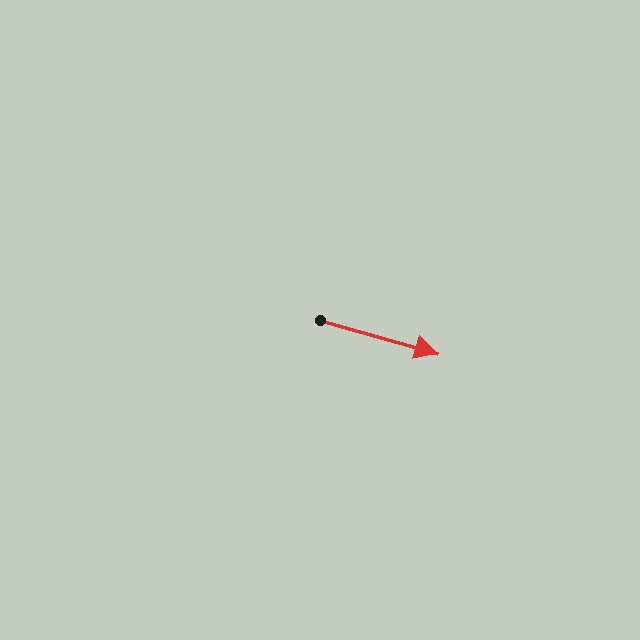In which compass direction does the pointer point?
East.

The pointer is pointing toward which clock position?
Roughly 4 o'clock.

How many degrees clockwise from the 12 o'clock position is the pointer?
Approximately 106 degrees.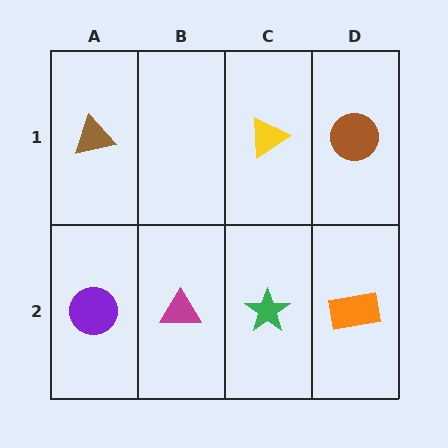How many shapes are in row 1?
3 shapes.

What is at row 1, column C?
A yellow triangle.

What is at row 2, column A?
A purple circle.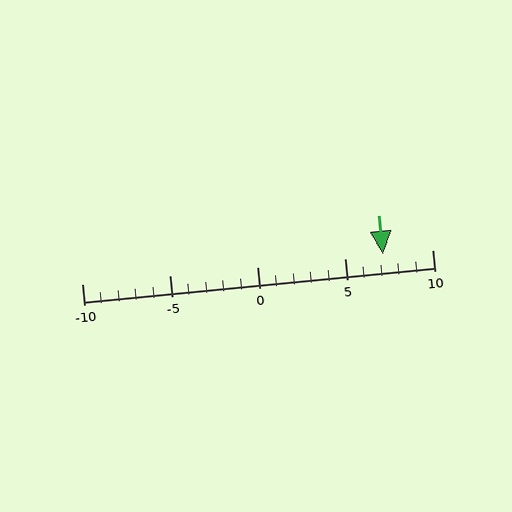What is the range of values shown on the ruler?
The ruler shows values from -10 to 10.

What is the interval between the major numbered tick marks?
The major tick marks are spaced 5 units apart.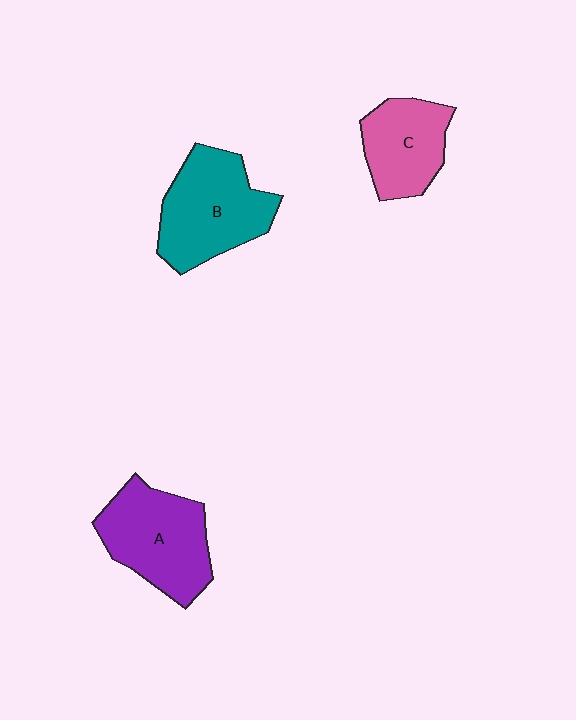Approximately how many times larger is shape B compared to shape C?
Approximately 1.4 times.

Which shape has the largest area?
Shape B (teal).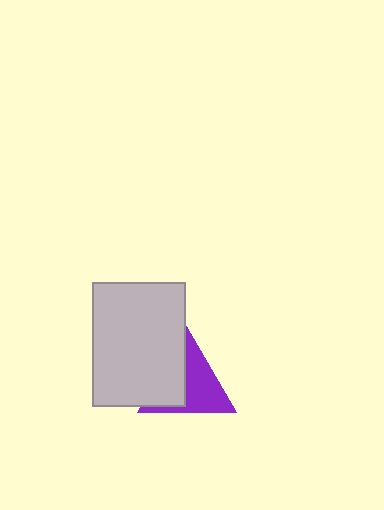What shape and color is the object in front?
The object in front is a light gray rectangle.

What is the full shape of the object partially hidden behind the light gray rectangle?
The partially hidden object is a purple triangle.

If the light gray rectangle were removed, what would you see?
You would see the complete purple triangle.